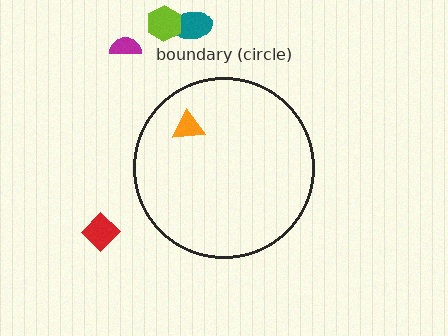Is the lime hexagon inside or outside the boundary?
Outside.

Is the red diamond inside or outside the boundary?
Outside.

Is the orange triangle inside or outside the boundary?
Inside.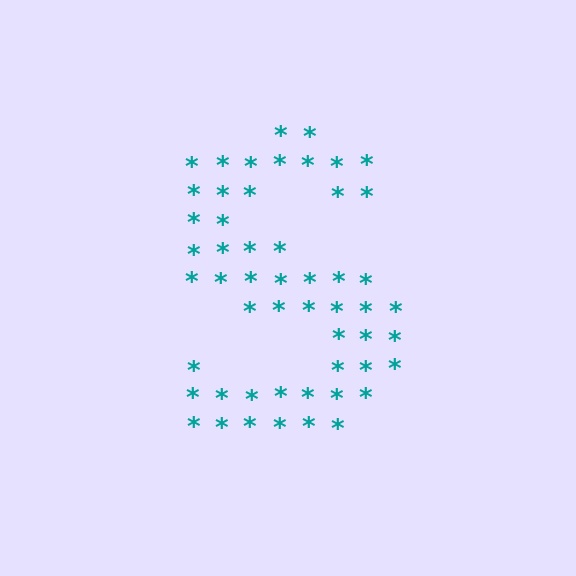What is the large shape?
The large shape is the letter S.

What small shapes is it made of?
It is made of small asterisks.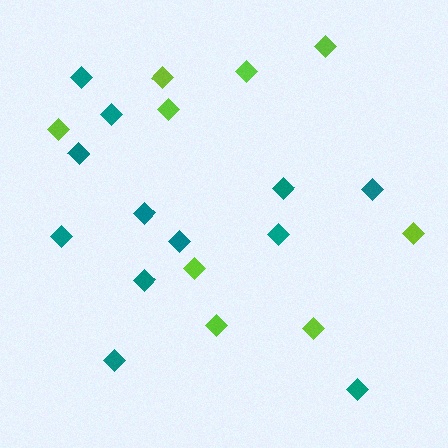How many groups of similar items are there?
There are 2 groups: one group of lime diamonds (9) and one group of teal diamonds (12).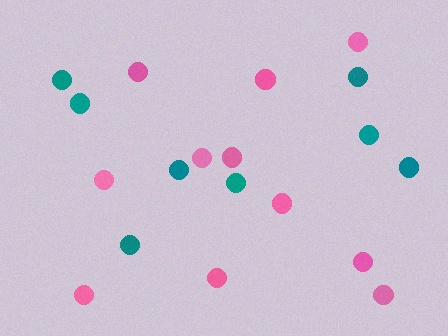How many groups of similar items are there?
There are 2 groups: one group of teal circles (8) and one group of pink circles (11).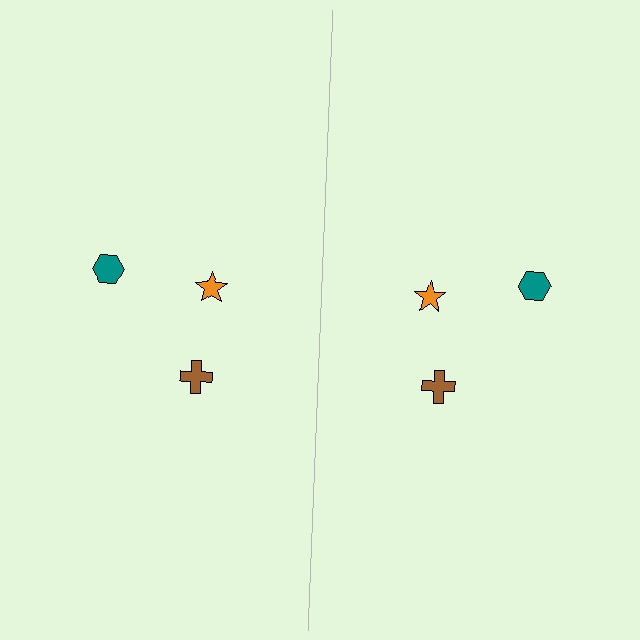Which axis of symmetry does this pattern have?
The pattern has a vertical axis of symmetry running through the center of the image.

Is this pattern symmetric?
Yes, this pattern has bilateral (reflection) symmetry.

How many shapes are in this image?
There are 6 shapes in this image.